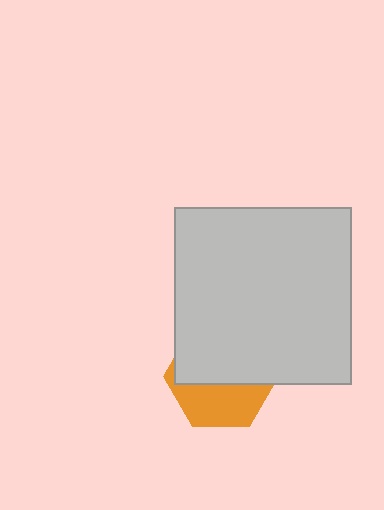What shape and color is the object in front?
The object in front is a light gray square.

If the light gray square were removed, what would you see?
You would see the complete orange hexagon.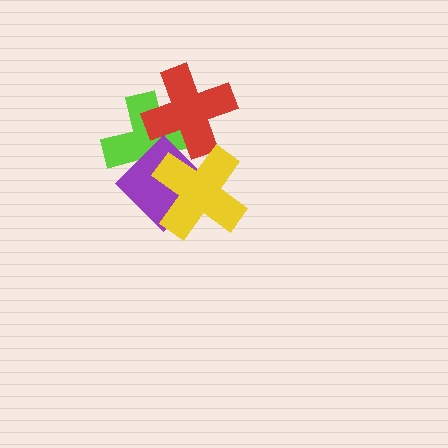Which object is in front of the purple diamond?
The yellow cross is in front of the purple diamond.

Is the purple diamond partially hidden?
Yes, it is partially covered by another shape.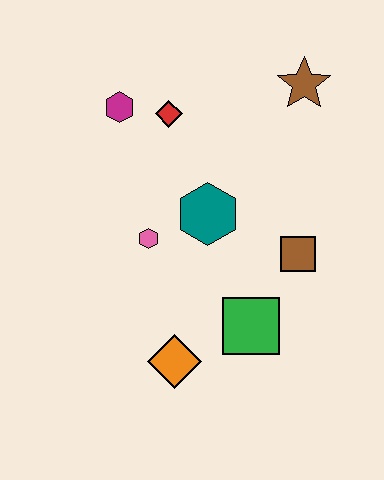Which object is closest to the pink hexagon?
The teal hexagon is closest to the pink hexagon.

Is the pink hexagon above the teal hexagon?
No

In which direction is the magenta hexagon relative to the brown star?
The magenta hexagon is to the left of the brown star.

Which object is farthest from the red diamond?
The orange diamond is farthest from the red diamond.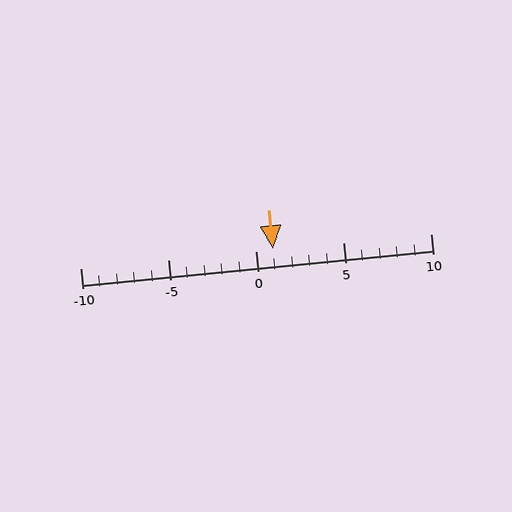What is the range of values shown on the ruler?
The ruler shows values from -10 to 10.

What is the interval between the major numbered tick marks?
The major tick marks are spaced 5 units apart.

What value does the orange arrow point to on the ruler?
The orange arrow points to approximately 1.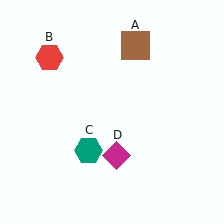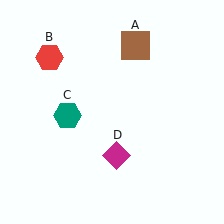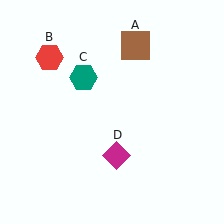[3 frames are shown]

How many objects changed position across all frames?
1 object changed position: teal hexagon (object C).